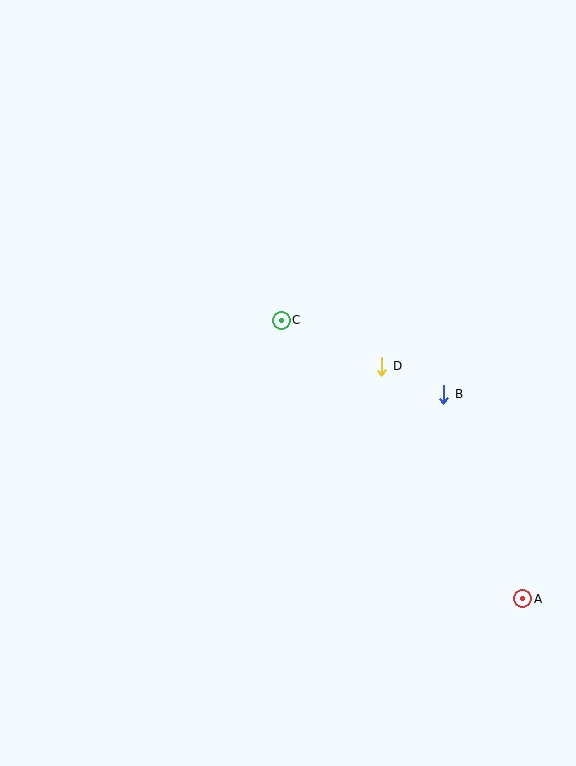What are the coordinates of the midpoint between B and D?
The midpoint between B and D is at (413, 380).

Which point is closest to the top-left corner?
Point C is closest to the top-left corner.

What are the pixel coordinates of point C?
Point C is at (281, 320).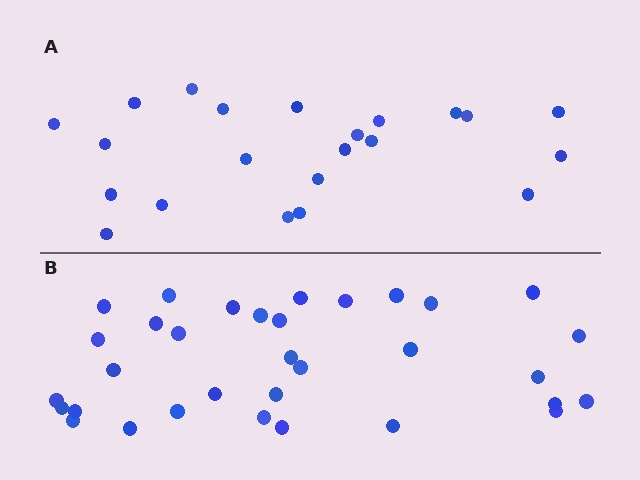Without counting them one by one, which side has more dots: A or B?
Region B (the bottom region) has more dots.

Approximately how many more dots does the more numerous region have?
Region B has roughly 12 or so more dots than region A.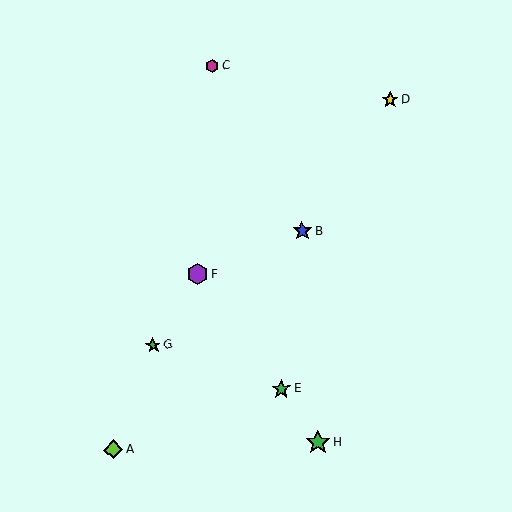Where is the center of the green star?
The center of the green star is at (318, 442).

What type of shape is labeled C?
Shape C is a magenta hexagon.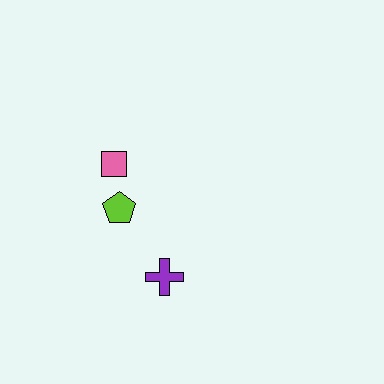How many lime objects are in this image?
There is 1 lime object.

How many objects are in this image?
There are 3 objects.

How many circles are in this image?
There are no circles.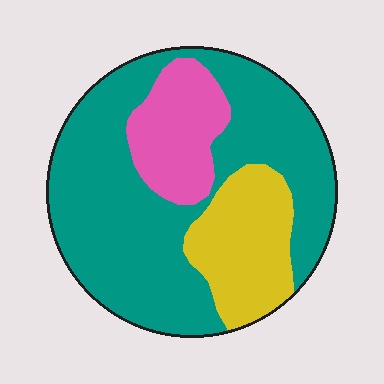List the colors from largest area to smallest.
From largest to smallest: teal, yellow, pink.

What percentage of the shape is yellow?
Yellow covers 20% of the shape.